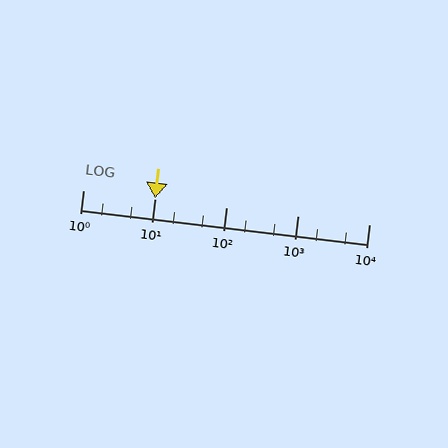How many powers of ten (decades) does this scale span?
The scale spans 4 decades, from 1 to 10000.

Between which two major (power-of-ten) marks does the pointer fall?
The pointer is between 10 and 100.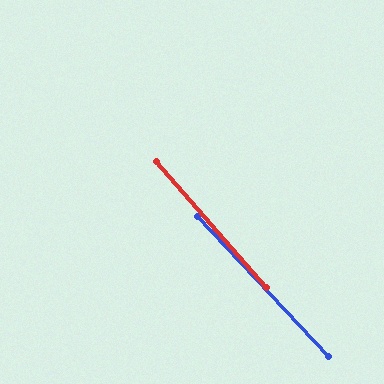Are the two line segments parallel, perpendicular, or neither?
Parallel — their directions differ by only 1.7°.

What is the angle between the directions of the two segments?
Approximately 2 degrees.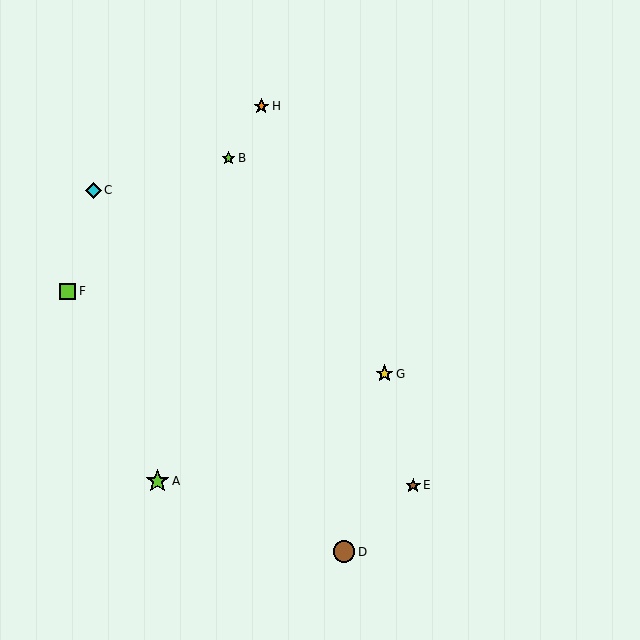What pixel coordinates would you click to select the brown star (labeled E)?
Click at (413, 485) to select the brown star E.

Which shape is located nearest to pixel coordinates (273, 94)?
The orange star (labeled H) at (261, 106) is nearest to that location.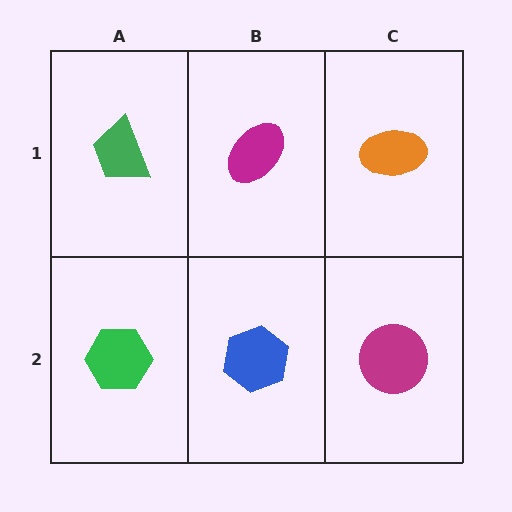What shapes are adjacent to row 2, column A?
A green trapezoid (row 1, column A), a blue hexagon (row 2, column B).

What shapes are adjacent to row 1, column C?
A magenta circle (row 2, column C), a magenta ellipse (row 1, column B).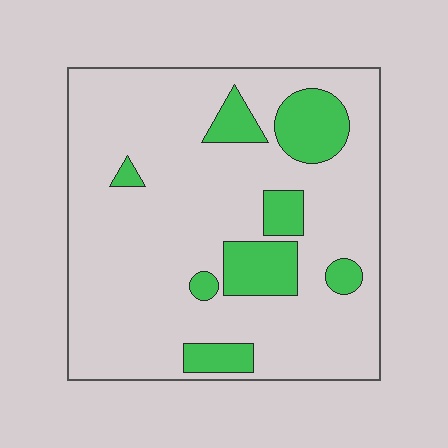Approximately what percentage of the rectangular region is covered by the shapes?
Approximately 15%.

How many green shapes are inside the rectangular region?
8.